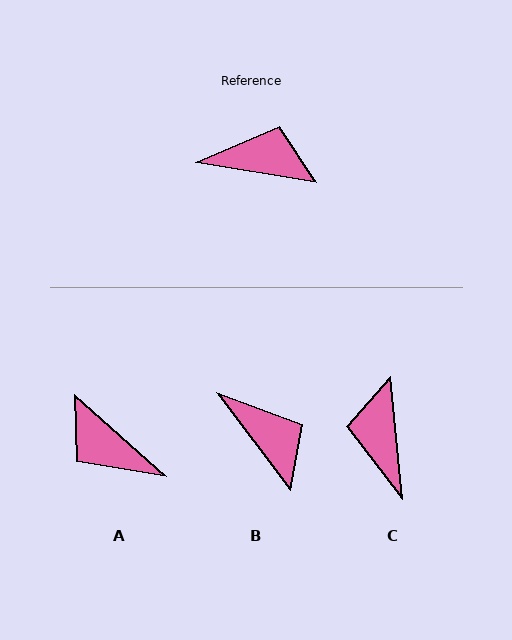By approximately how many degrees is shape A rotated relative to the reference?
Approximately 147 degrees counter-clockwise.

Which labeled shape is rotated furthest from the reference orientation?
A, about 147 degrees away.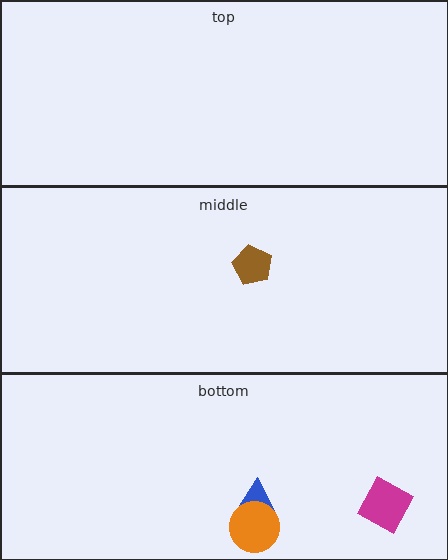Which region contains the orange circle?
The bottom region.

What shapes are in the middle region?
The brown pentagon.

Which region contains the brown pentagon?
The middle region.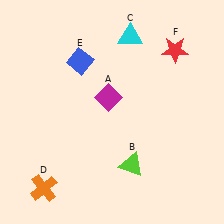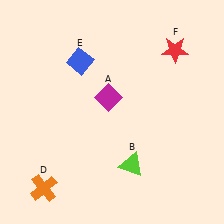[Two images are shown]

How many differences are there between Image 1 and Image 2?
There is 1 difference between the two images.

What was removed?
The cyan triangle (C) was removed in Image 2.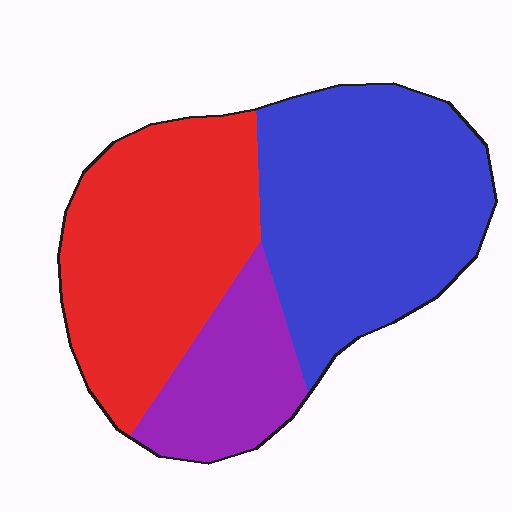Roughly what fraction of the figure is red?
Red covers about 40% of the figure.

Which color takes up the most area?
Blue, at roughly 45%.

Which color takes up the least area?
Purple, at roughly 20%.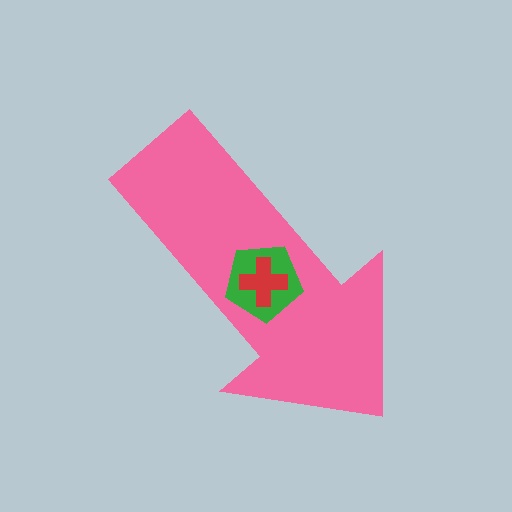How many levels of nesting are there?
3.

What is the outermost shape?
The pink arrow.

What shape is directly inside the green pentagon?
The red cross.